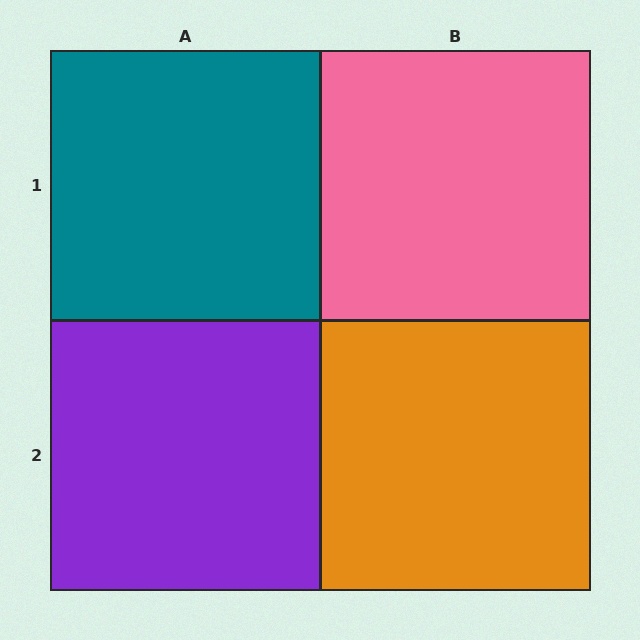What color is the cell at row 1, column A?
Teal.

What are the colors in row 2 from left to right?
Purple, orange.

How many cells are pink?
1 cell is pink.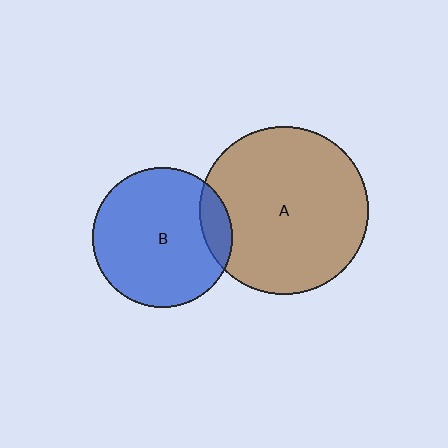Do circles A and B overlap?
Yes.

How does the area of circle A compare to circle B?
Approximately 1.4 times.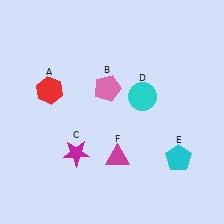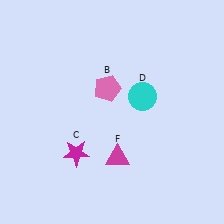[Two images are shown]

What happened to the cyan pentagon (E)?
The cyan pentagon (E) was removed in Image 2. It was in the bottom-right area of Image 1.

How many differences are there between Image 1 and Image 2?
There are 2 differences between the two images.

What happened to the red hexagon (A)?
The red hexagon (A) was removed in Image 2. It was in the top-left area of Image 1.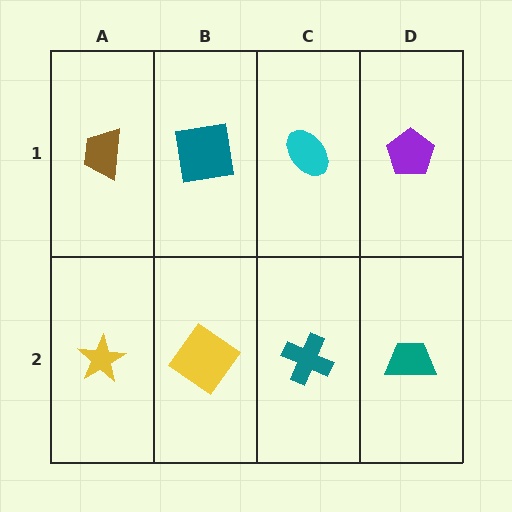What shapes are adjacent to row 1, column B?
A yellow diamond (row 2, column B), a brown trapezoid (row 1, column A), a cyan ellipse (row 1, column C).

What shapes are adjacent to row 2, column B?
A teal square (row 1, column B), a yellow star (row 2, column A), a teal cross (row 2, column C).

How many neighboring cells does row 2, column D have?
2.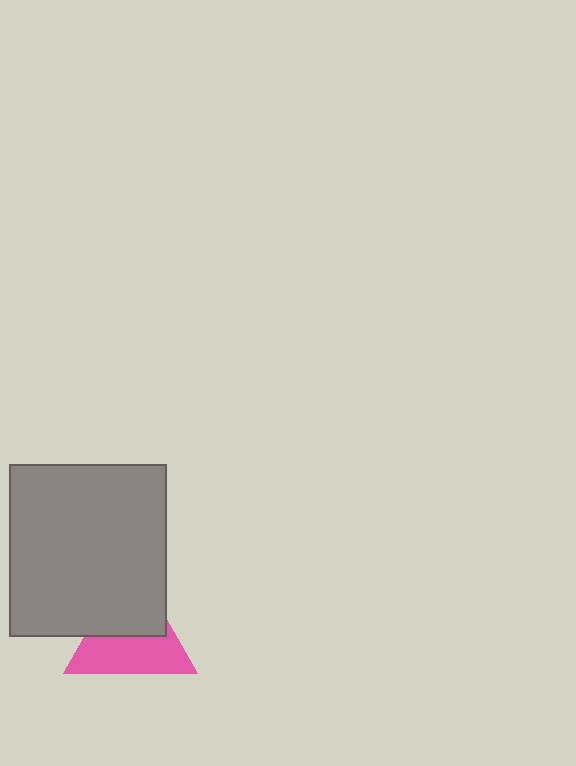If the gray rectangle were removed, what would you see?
You would see the complete pink triangle.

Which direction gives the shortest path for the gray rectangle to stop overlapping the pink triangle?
Moving up gives the shortest separation.